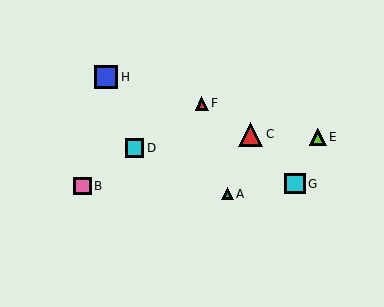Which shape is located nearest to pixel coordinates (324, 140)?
The lime triangle (labeled E) at (318, 137) is nearest to that location.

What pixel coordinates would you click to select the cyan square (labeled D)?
Click at (134, 148) to select the cyan square D.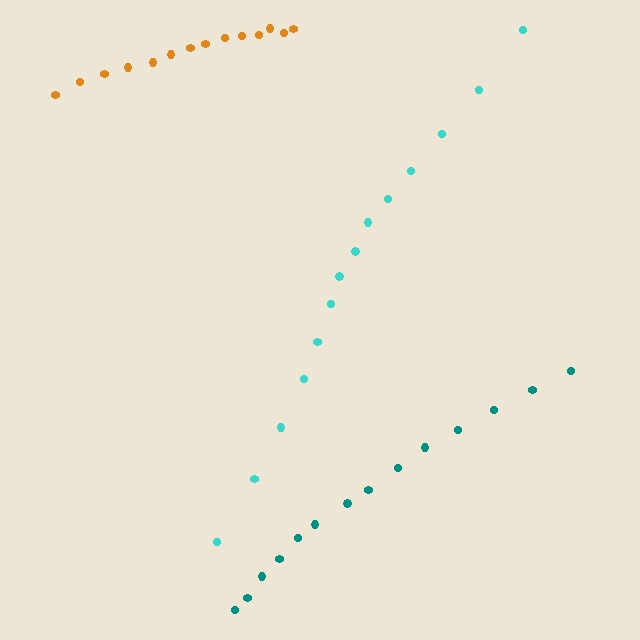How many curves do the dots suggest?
There are 3 distinct paths.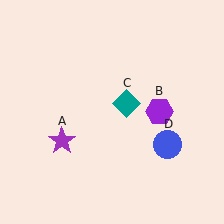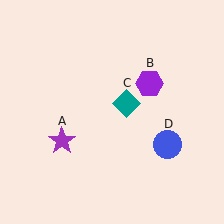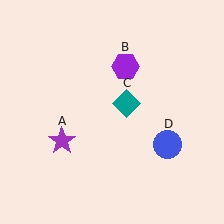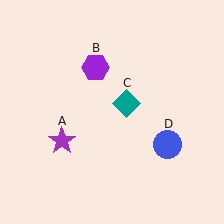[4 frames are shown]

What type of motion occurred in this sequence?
The purple hexagon (object B) rotated counterclockwise around the center of the scene.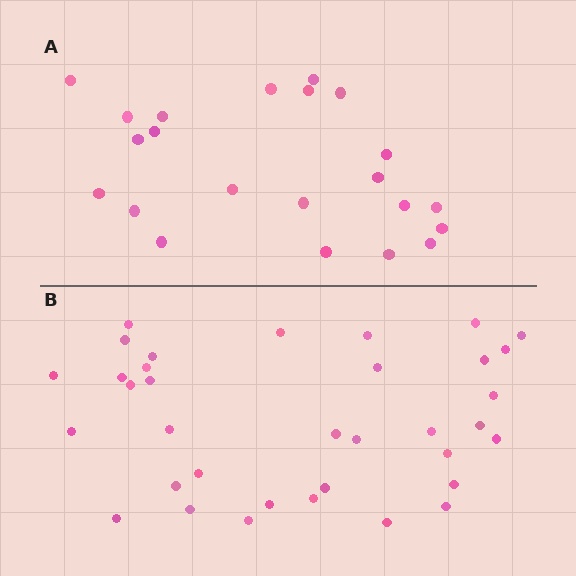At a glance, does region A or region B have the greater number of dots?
Region B (the bottom region) has more dots.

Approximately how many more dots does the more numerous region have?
Region B has approximately 15 more dots than region A.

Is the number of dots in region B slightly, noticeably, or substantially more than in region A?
Region B has substantially more. The ratio is roughly 1.6 to 1.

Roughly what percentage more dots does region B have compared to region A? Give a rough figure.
About 60% more.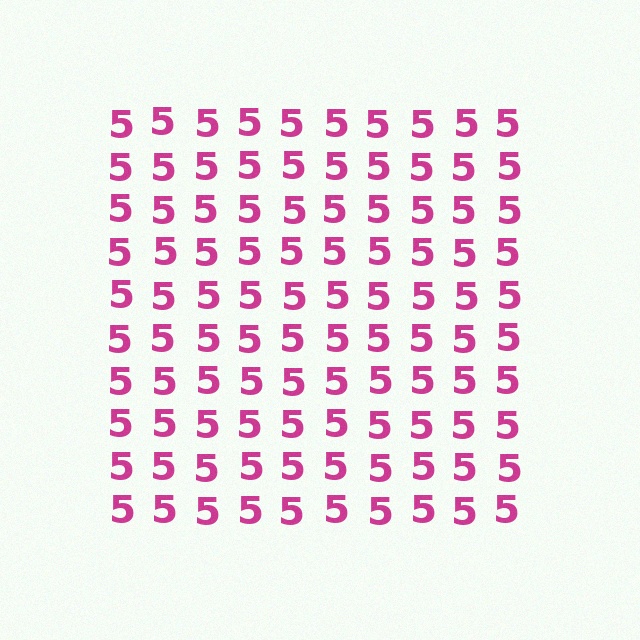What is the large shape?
The large shape is a square.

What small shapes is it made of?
It is made of small digit 5's.